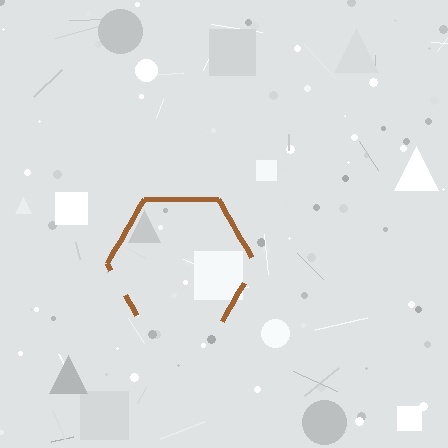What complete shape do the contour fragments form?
The contour fragments form a hexagon.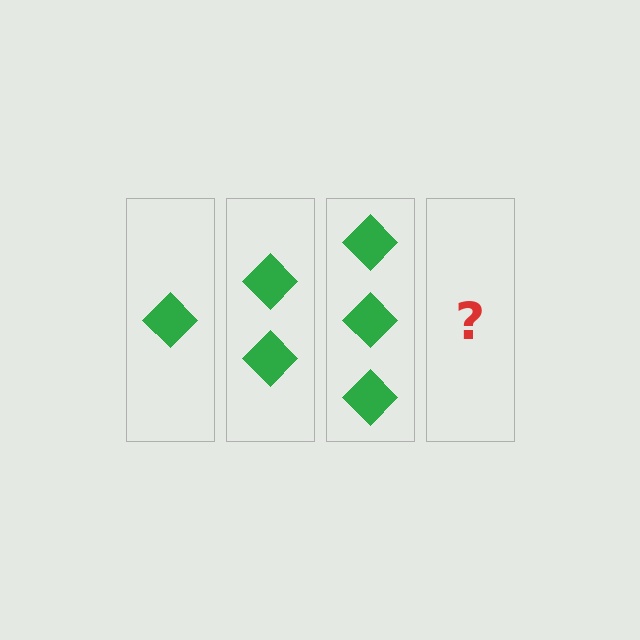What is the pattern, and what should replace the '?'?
The pattern is that each step adds one more diamond. The '?' should be 4 diamonds.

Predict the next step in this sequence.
The next step is 4 diamonds.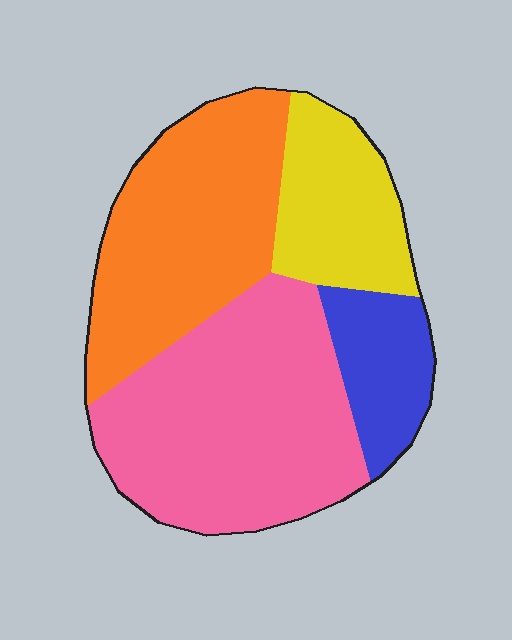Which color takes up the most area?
Pink, at roughly 40%.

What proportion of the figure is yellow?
Yellow takes up about one sixth (1/6) of the figure.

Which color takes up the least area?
Blue, at roughly 10%.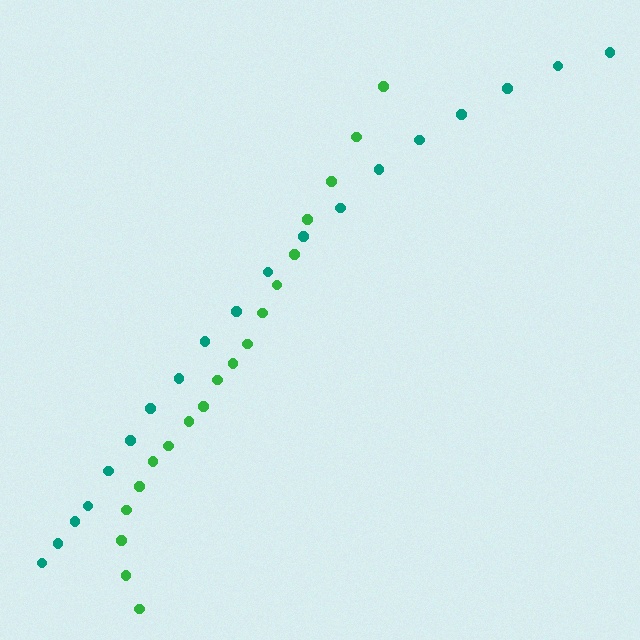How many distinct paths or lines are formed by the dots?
There are 2 distinct paths.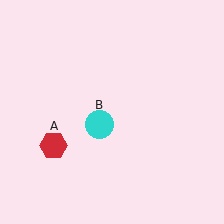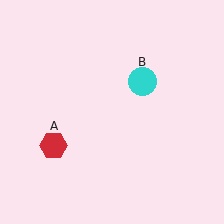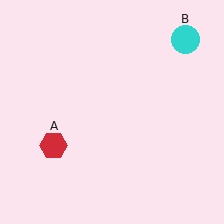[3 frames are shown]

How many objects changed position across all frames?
1 object changed position: cyan circle (object B).